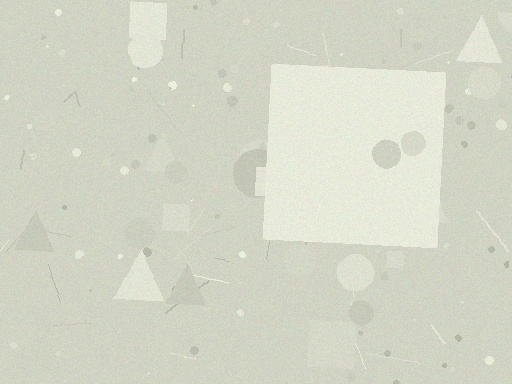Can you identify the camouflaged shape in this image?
The camouflaged shape is a square.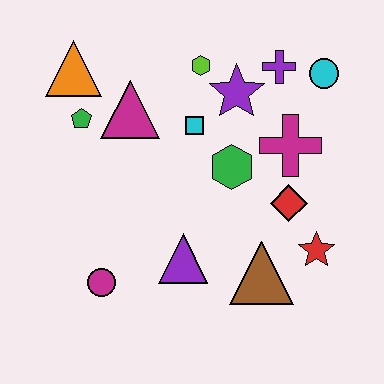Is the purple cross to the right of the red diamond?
No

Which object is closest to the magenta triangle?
The green pentagon is closest to the magenta triangle.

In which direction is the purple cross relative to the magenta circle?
The purple cross is above the magenta circle.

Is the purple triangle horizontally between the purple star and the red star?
No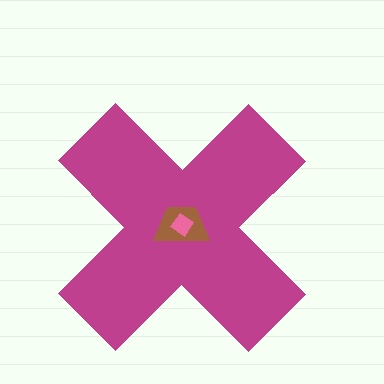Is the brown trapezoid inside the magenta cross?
Yes.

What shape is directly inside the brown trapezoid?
The pink diamond.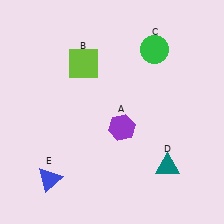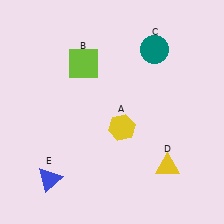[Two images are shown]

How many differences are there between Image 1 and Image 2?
There are 3 differences between the two images.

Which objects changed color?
A changed from purple to yellow. C changed from green to teal. D changed from teal to yellow.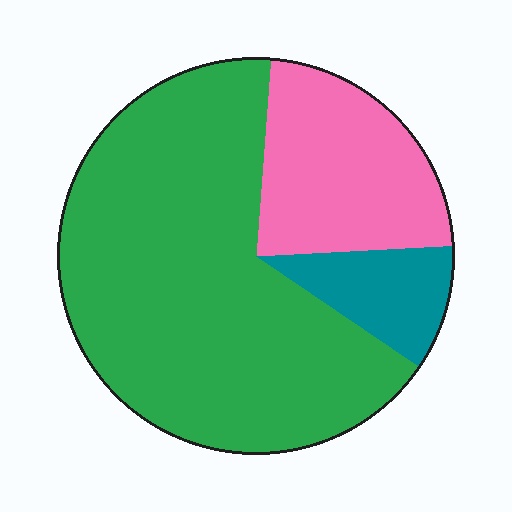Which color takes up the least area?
Teal, at roughly 10%.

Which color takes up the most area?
Green, at roughly 65%.